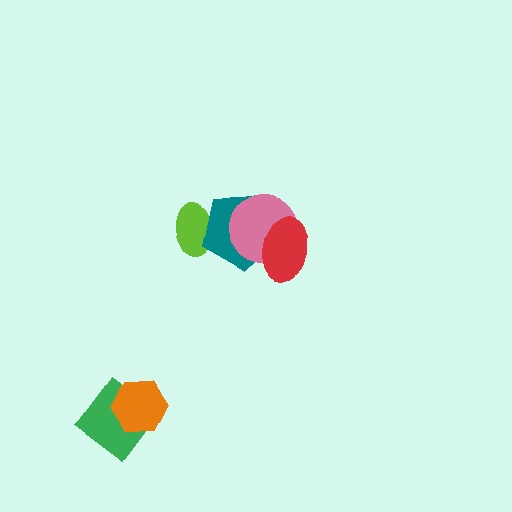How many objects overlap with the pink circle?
2 objects overlap with the pink circle.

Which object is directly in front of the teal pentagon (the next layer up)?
The pink circle is directly in front of the teal pentagon.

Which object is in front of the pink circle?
The red ellipse is in front of the pink circle.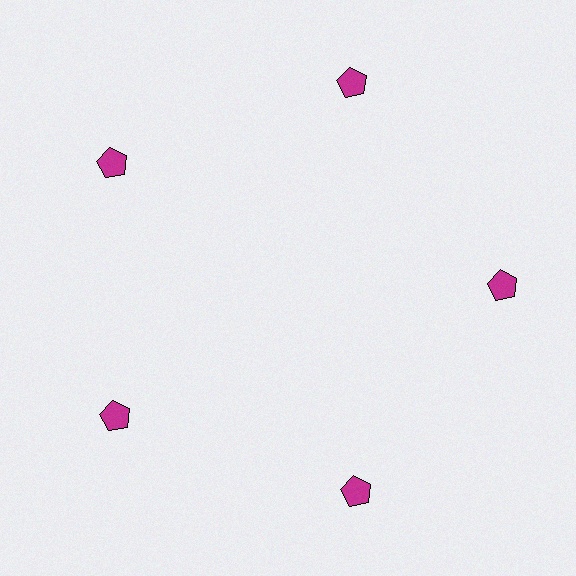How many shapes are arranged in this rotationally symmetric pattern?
There are 5 shapes, arranged in 5 groups of 1.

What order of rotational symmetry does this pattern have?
This pattern has 5-fold rotational symmetry.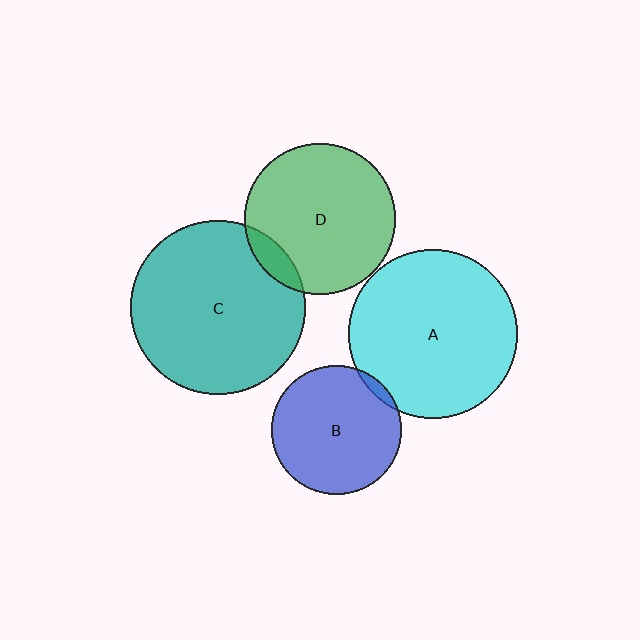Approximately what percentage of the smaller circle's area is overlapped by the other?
Approximately 10%.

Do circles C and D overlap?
Yes.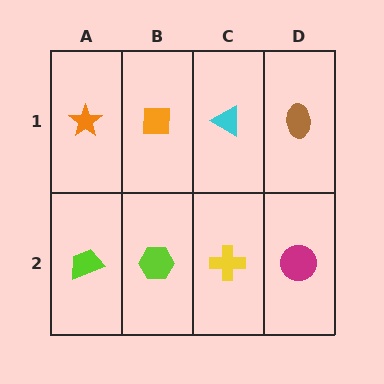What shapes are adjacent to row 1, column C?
A yellow cross (row 2, column C), an orange square (row 1, column B), a brown ellipse (row 1, column D).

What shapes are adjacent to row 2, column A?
An orange star (row 1, column A), a lime hexagon (row 2, column B).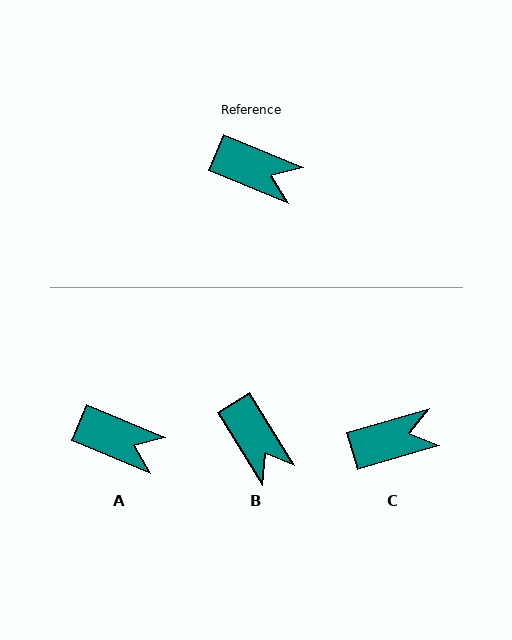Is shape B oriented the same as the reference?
No, it is off by about 36 degrees.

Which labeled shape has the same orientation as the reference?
A.